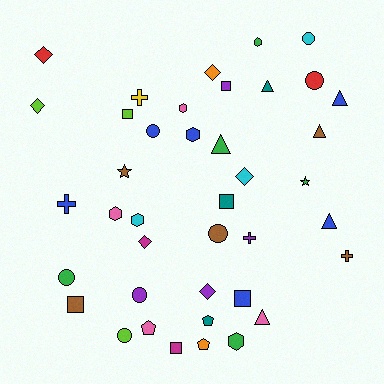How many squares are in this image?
There are 6 squares.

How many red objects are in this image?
There are 2 red objects.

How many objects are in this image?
There are 40 objects.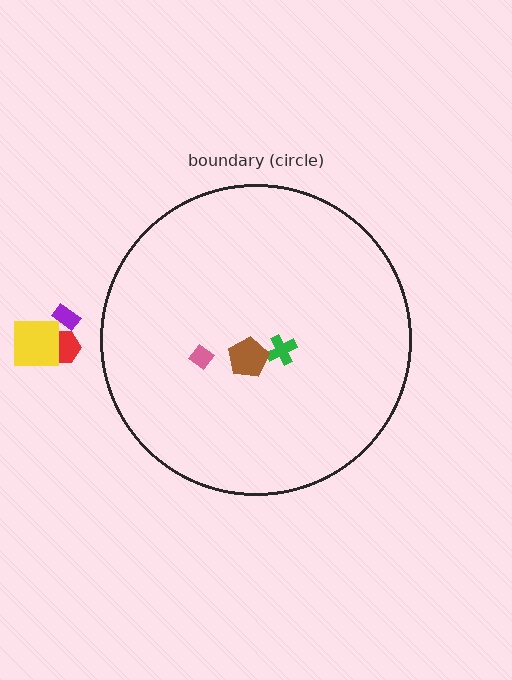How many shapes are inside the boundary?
3 inside, 3 outside.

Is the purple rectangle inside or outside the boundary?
Outside.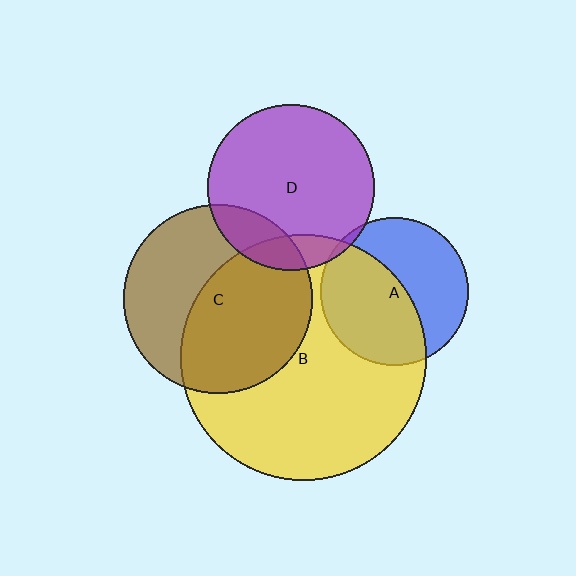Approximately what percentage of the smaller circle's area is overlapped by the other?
Approximately 5%.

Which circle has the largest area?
Circle B (yellow).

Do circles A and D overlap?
Yes.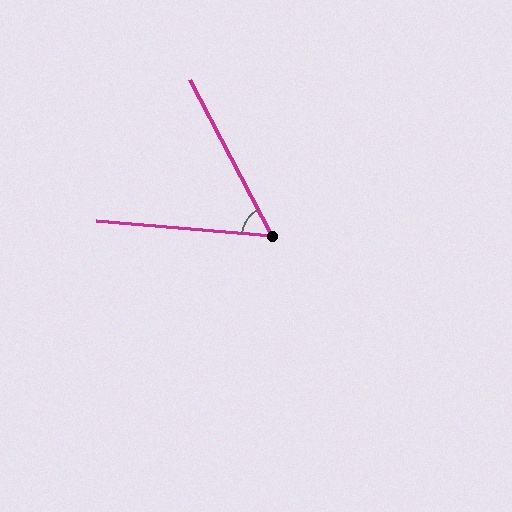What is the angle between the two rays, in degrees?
Approximately 57 degrees.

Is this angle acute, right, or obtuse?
It is acute.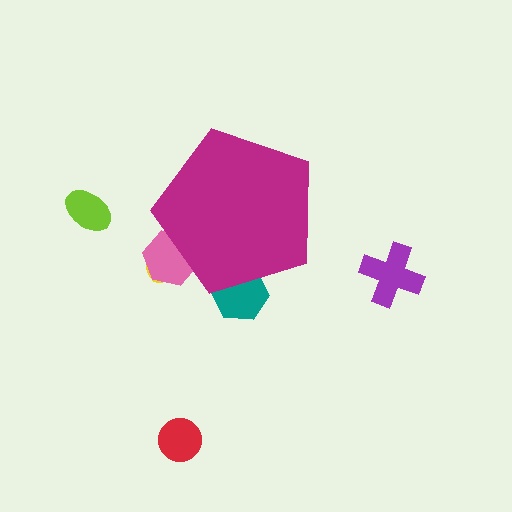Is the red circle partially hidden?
No, the red circle is fully visible.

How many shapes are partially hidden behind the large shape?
3 shapes are partially hidden.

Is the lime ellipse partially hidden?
No, the lime ellipse is fully visible.